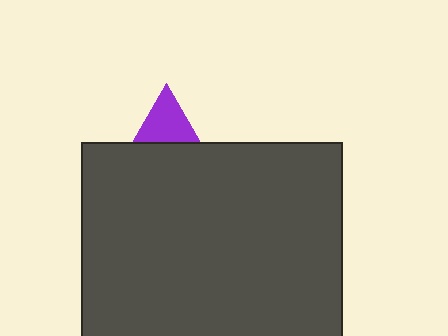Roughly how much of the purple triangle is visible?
A small part of it is visible (roughly 25%).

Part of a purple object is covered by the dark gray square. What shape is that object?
It is a triangle.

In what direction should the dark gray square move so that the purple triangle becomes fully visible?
The dark gray square should move down. That is the shortest direction to clear the overlap and leave the purple triangle fully visible.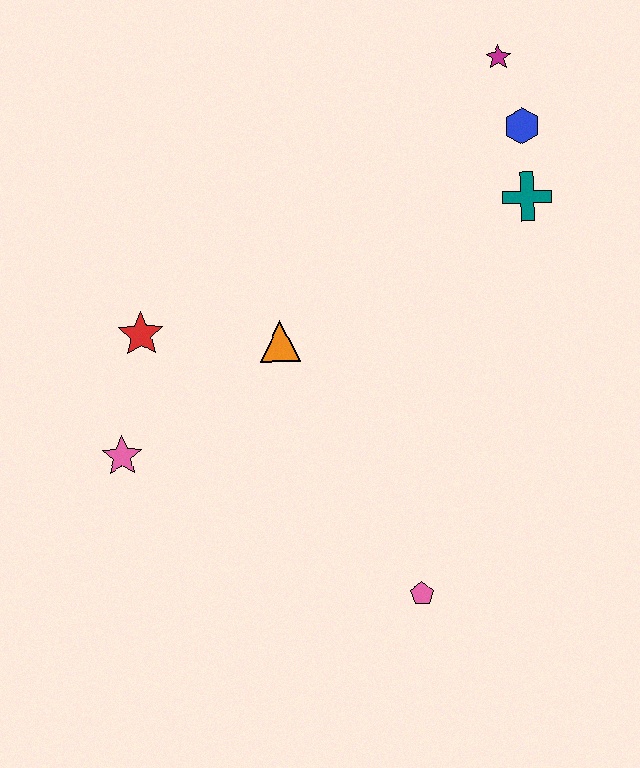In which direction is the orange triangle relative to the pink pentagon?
The orange triangle is above the pink pentagon.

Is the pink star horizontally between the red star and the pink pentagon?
No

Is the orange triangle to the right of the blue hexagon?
No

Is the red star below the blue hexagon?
Yes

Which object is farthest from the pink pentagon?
The magenta star is farthest from the pink pentagon.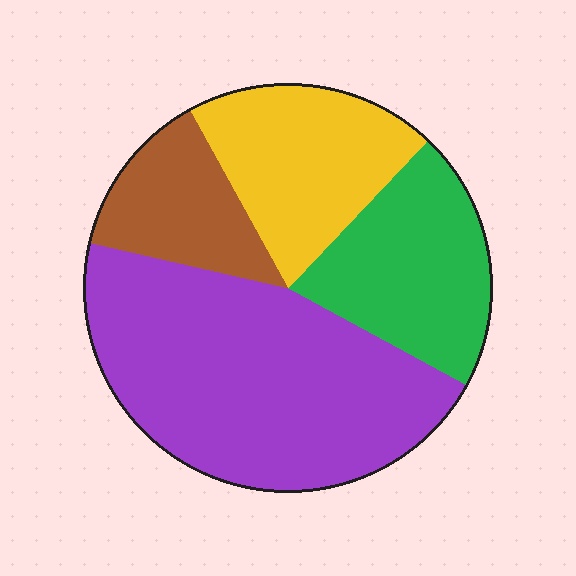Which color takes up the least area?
Brown, at roughly 15%.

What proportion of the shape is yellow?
Yellow takes up about one fifth (1/5) of the shape.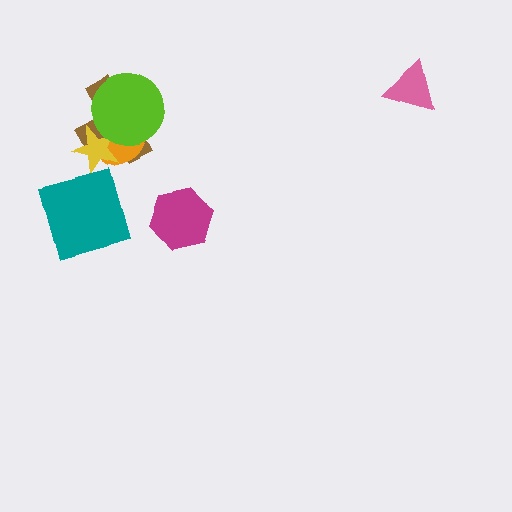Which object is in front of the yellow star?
The lime circle is in front of the yellow star.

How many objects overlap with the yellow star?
3 objects overlap with the yellow star.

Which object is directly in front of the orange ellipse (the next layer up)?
The yellow star is directly in front of the orange ellipse.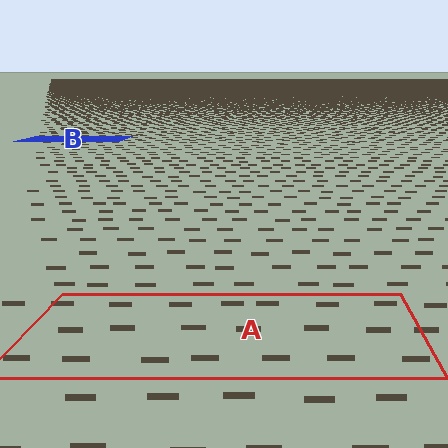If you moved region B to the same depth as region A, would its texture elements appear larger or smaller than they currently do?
They would appear larger. At a closer depth, the same texture elements are projected at a bigger on-screen size.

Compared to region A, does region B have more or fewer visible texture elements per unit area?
Region B has more texture elements per unit area — they are packed more densely because it is farther away.